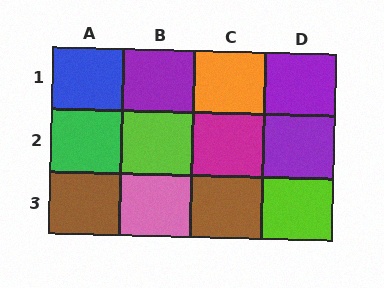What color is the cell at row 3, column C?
Brown.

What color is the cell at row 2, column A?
Green.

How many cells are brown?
2 cells are brown.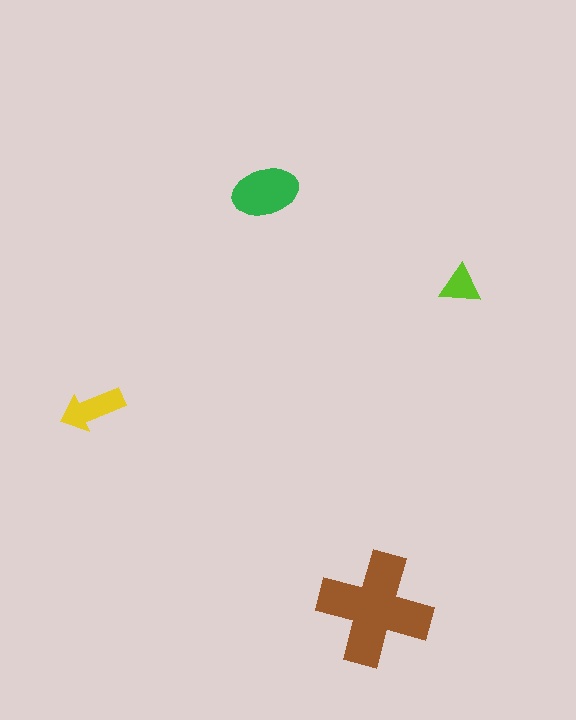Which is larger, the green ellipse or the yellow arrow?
The green ellipse.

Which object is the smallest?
The lime triangle.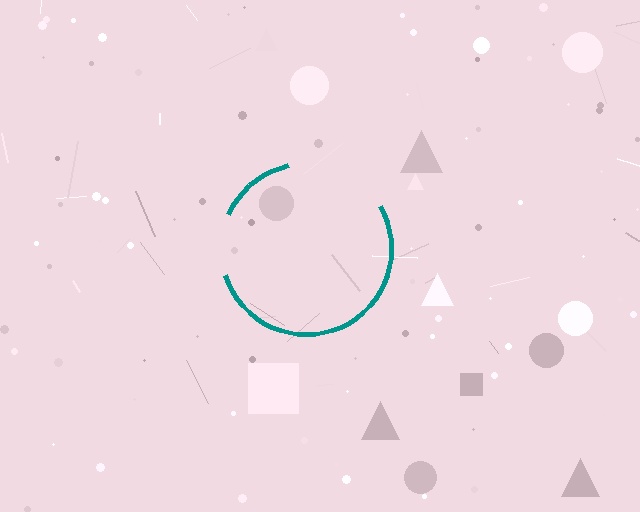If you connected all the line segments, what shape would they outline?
They would outline a circle.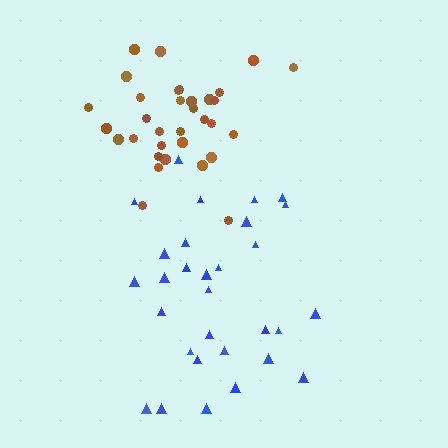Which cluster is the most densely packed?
Brown.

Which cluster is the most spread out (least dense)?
Blue.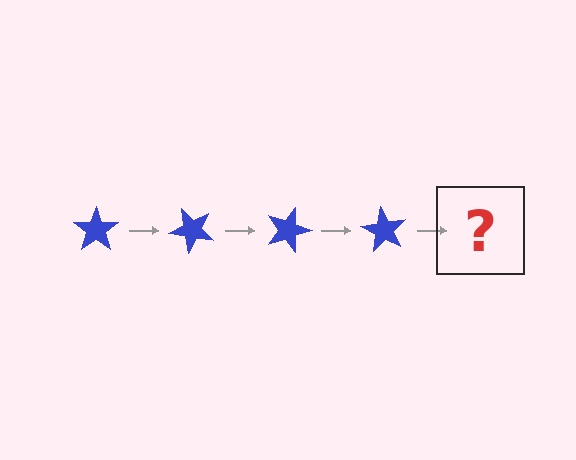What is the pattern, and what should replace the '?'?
The pattern is that the star rotates 45 degrees each step. The '?' should be a blue star rotated 180 degrees.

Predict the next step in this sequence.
The next step is a blue star rotated 180 degrees.